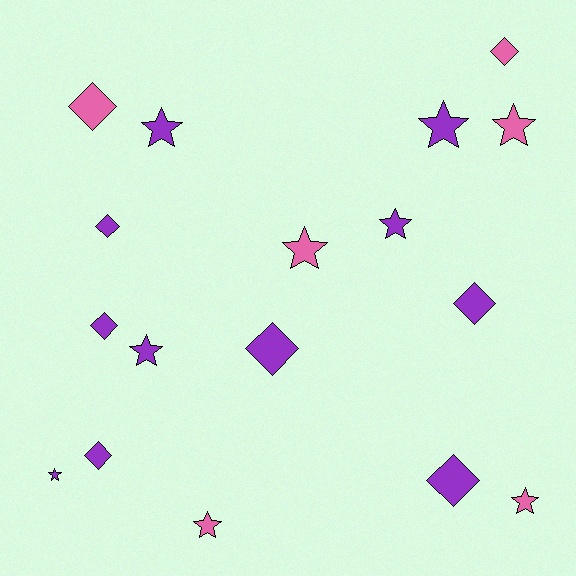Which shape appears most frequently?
Star, with 9 objects.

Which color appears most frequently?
Purple, with 11 objects.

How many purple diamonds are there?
There are 6 purple diamonds.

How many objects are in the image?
There are 17 objects.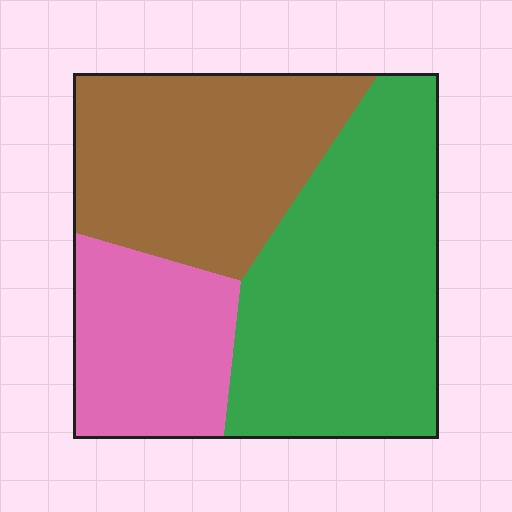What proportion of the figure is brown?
Brown takes up between a quarter and a half of the figure.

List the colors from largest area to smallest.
From largest to smallest: green, brown, pink.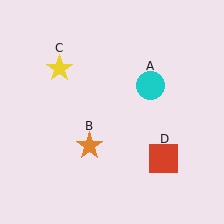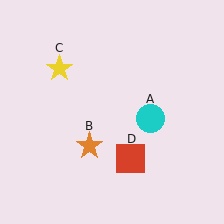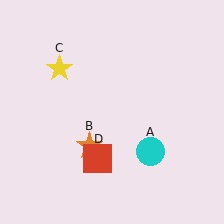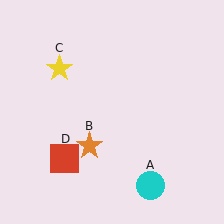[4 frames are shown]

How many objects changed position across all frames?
2 objects changed position: cyan circle (object A), red square (object D).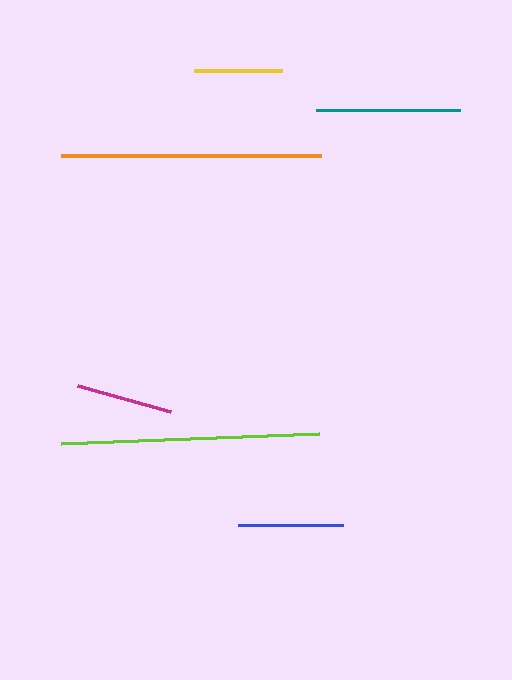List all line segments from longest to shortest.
From longest to shortest: orange, lime, teal, blue, magenta, yellow.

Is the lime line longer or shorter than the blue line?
The lime line is longer than the blue line.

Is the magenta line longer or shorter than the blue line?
The blue line is longer than the magenta line.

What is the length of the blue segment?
The blue segment is approximately 105 pixels long.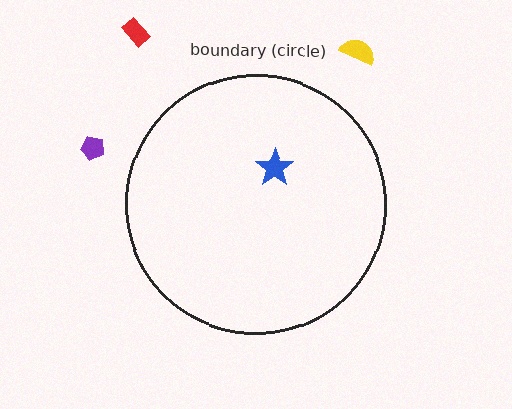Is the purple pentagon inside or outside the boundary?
Outside.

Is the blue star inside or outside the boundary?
Inside.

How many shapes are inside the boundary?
1 inside, 3 outside.